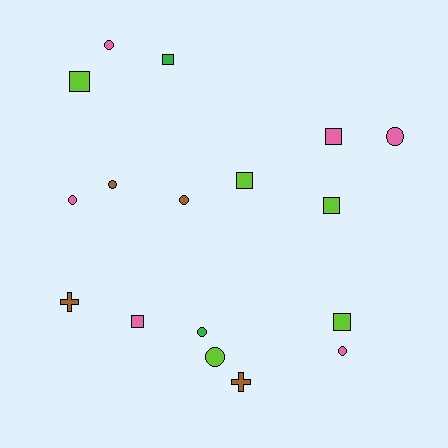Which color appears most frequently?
Pink, with 6 objects.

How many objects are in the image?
There are 17 objects.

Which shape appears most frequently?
Circle, with 8 objects.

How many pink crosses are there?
There are no pink crosses.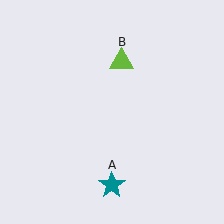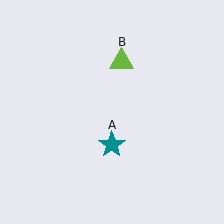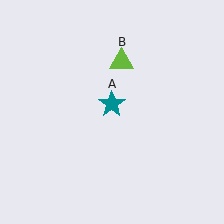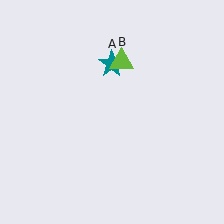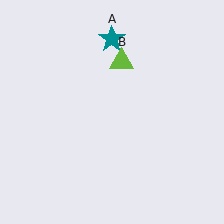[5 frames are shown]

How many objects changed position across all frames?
1 object changed position: teal star (object A).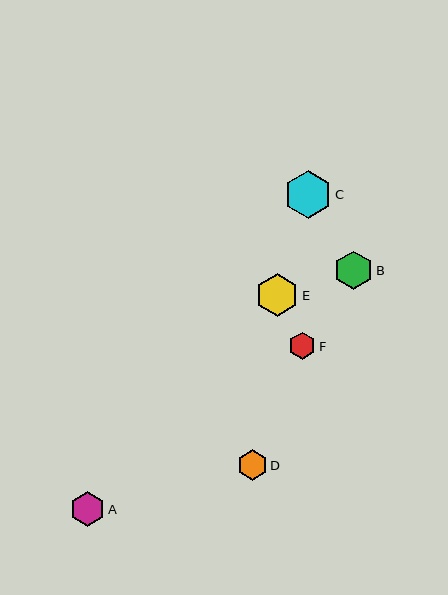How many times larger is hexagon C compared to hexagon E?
Hexagon C is approximately 1.1 times the size of hexagon E.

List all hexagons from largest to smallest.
From largest to smallest: C, E, B, A, D, F.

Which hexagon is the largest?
Hexagon C is the largest with a size of approximately 47 pixels.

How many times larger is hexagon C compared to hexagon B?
Hexagon C is approximately 1.2 times the size of hexagon B.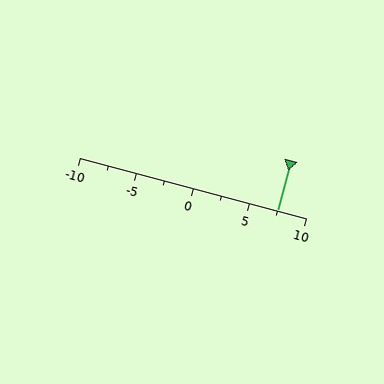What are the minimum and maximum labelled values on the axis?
The axis runs from -10 to 10.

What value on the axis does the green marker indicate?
The marker indicates approximately 7.5.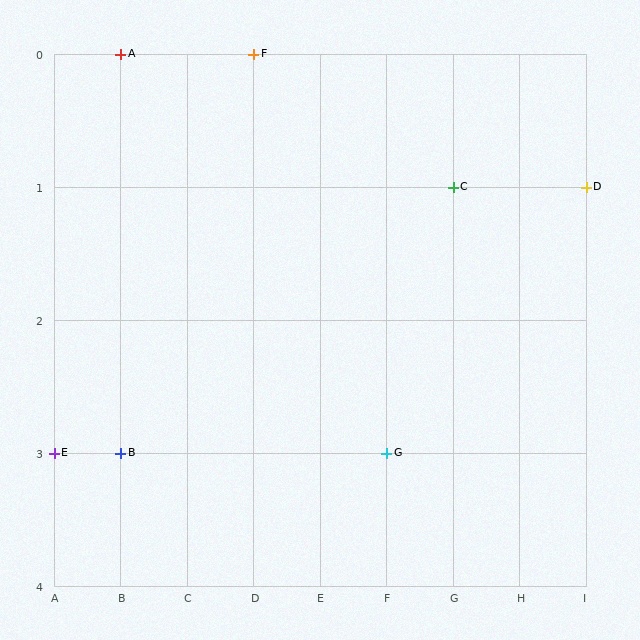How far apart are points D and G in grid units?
Points D and G are 3 columns and 2 rows apart (about 3.6 grid units diagonally).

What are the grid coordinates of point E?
Point E is at grid coordinates (A, 3).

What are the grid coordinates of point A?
Point A is at grid coordinates (B, 0).